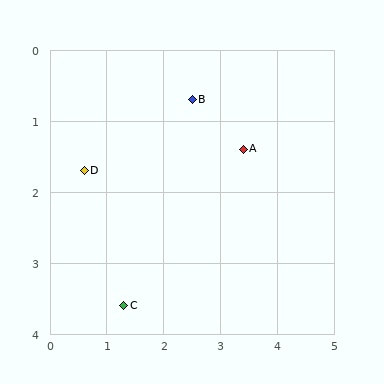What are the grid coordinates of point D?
Point D is at approximately (0.6, 1.7).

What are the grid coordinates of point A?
Point A is at approximately (3.4, 1.4).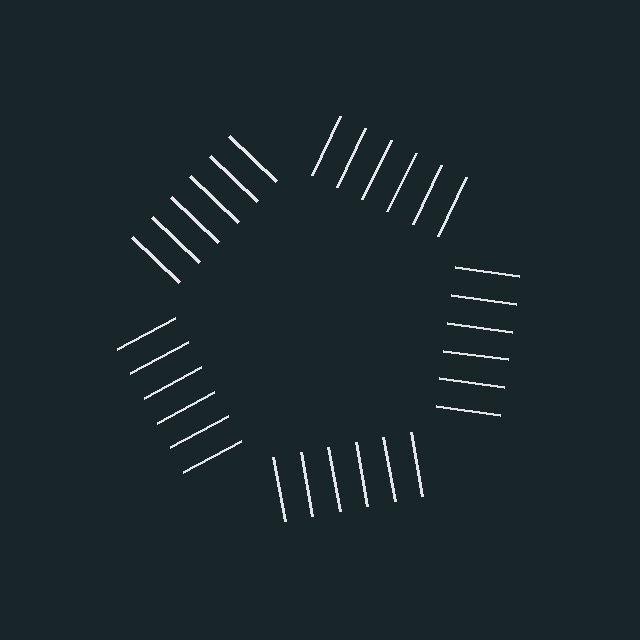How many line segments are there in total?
30 — 6 along each of the 5 edges.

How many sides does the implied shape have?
5 sides — the line-ends trace a pentagon.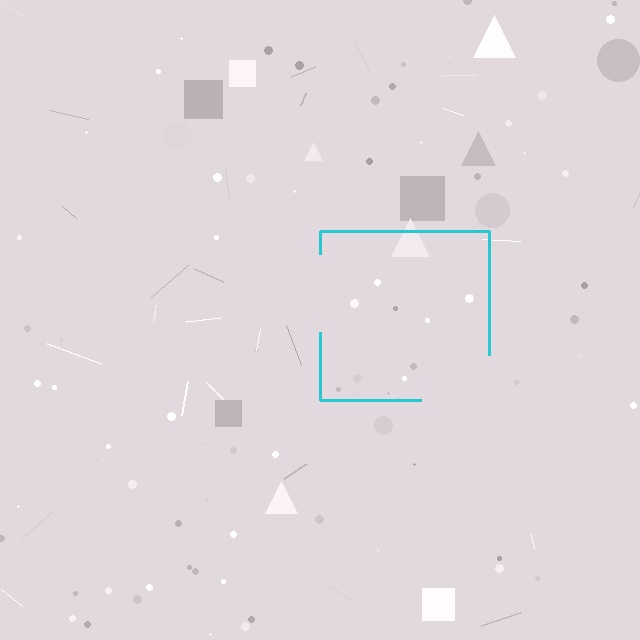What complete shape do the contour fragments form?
The contour fragments form a square.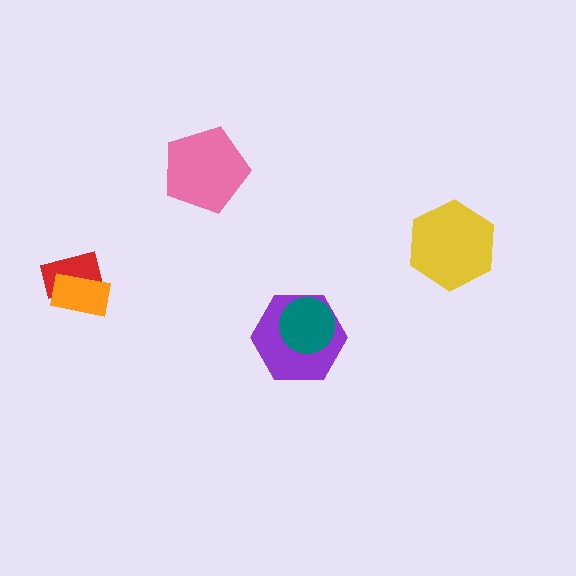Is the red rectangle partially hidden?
Yes, it is partially covered by another shape.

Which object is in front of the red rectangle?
The orange rectangle is in front of the red rectangle.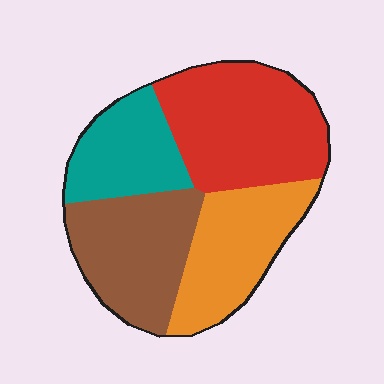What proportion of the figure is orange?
Orange takes up about one quarter (1/4) of the figure.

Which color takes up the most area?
Red, at roughly 35%.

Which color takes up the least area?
Teal, at roughly 20%.